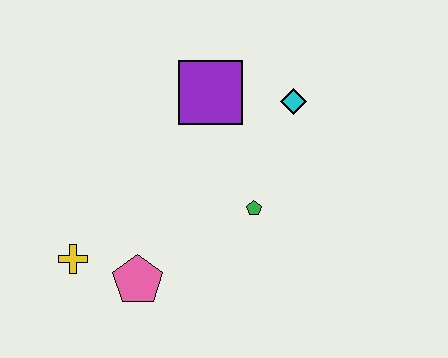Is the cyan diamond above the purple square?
No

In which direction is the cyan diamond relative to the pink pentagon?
The cyan diamond is above the pink pentagon.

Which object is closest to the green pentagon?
The cyan diamond is closest to the green pentagon.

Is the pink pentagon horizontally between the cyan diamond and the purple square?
No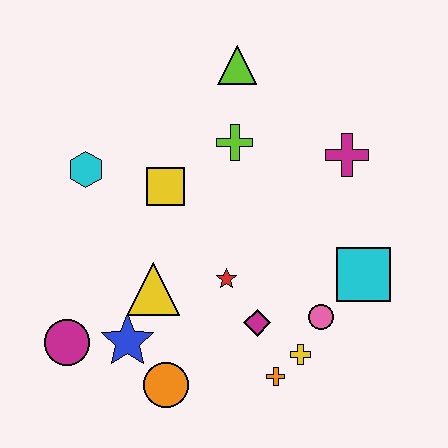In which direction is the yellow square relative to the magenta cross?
The yellow square is to the left of the magenta cross.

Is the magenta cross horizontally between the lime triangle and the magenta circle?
No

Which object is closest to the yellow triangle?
The blue star is closest to the yellow triangle.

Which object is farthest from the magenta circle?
The magenta cross is farthest from the magenta circle.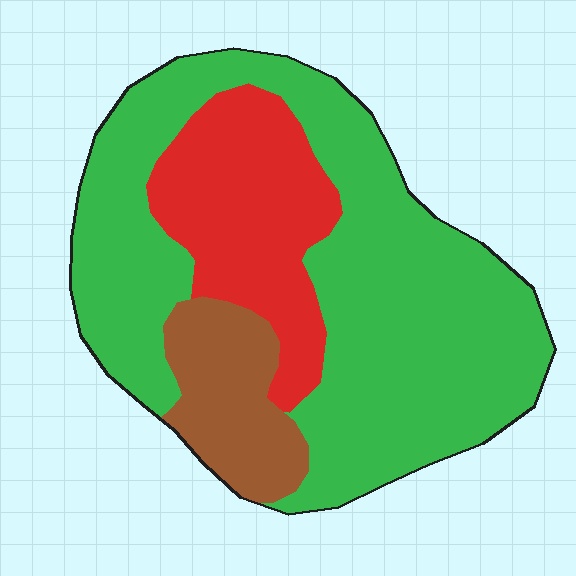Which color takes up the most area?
Green, at roughly 65%.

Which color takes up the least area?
Brown, at roughly 15%.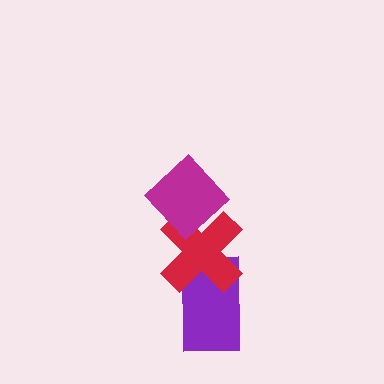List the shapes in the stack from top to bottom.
From top to bottom: the magenta diamond, the red cross, the purple rectangle.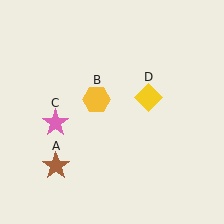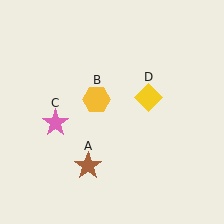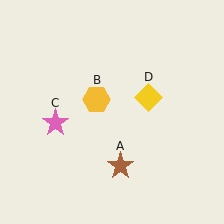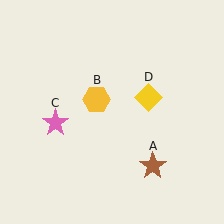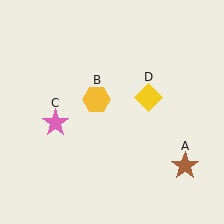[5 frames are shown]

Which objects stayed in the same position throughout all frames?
Yellow hexagon (object B) and pink star (object C) and yellow diamond (object D) remained stationary.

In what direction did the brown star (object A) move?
The brown star (object A) moved right.